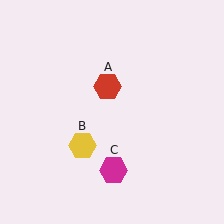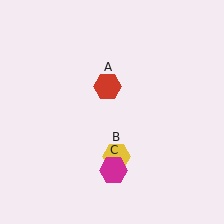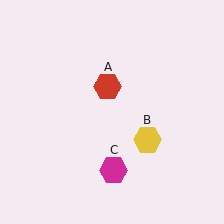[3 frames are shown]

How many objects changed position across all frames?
1 object changed position: yellow hexagon (object B).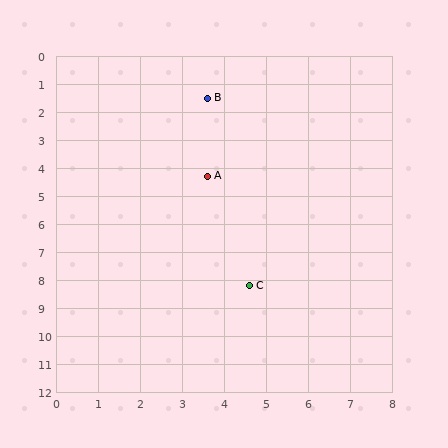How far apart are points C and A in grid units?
Points C and A are about 4.0 grid units apart.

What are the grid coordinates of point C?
Point C is at approximately (4.6, 8.2).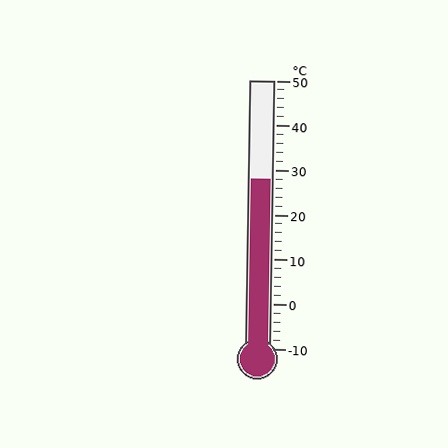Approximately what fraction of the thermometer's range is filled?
The thermometer is filled to approximately 65% of its range.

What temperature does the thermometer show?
The thermometer shows approximately 28°C.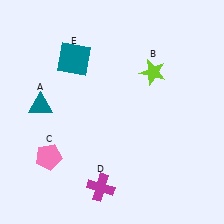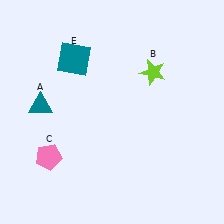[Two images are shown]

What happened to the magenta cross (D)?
The magenta cross (D) was removed in Image 2. It was in the bottom-left area of Image 1.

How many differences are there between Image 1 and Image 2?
There is 1 difference between the two images.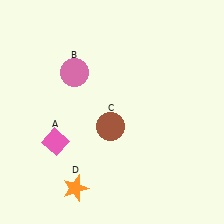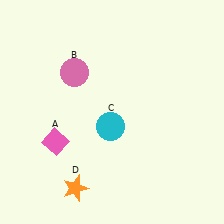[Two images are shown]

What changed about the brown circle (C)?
In Image 1, C is brown. In Image 2, it changed to cyan.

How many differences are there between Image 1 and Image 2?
There is 1 difference between the two images.